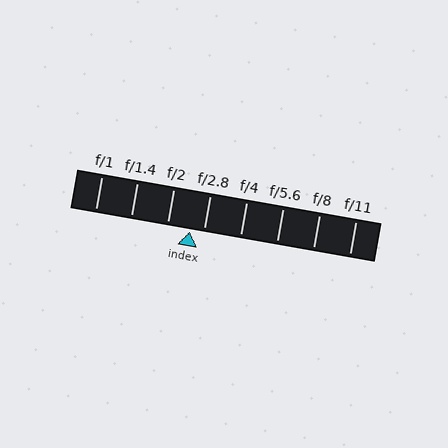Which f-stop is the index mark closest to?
The index mark is closest to f/2.8.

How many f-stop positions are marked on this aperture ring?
There are 8 f-stop positions marked.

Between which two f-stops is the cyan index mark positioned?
The index mark is between f/2 and f/2.8.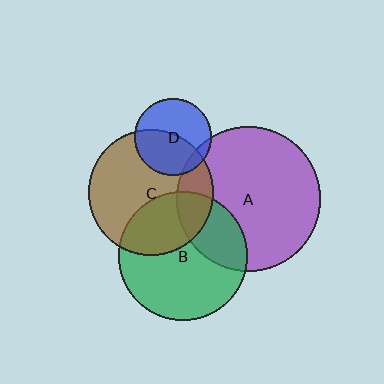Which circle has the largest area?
Circle A (purple).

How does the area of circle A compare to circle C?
Approximately 1.3 times.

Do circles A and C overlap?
Yes.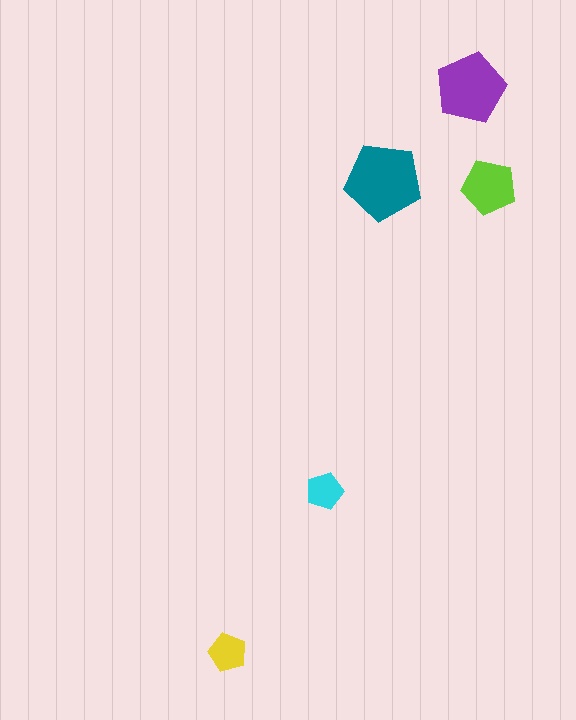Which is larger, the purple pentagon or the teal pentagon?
The teal one.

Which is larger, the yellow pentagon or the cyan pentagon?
The yellow one.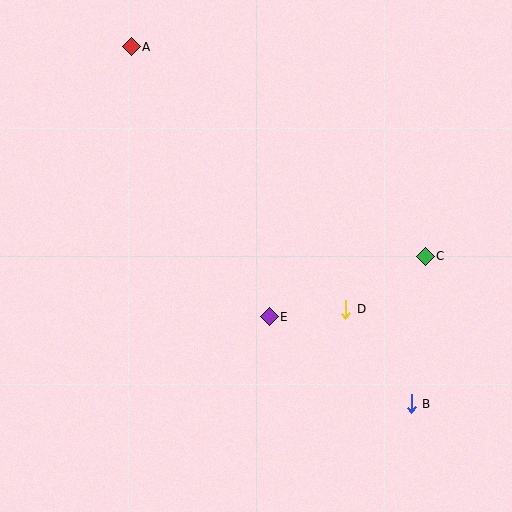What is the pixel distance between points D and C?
The distance between D and C is 95 pixels.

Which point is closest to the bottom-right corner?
Point B is closest to the bottom-right corner.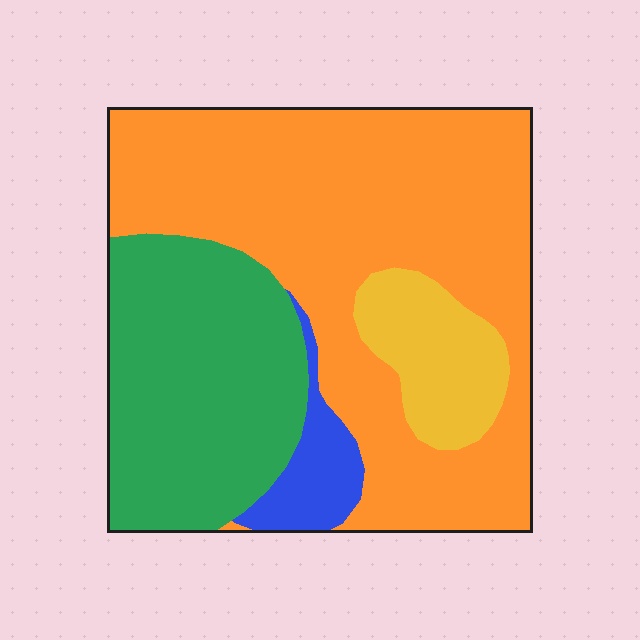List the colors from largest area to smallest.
From largest to smallest: orange, green, yellow, blue.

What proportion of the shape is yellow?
Yellow covers 10% of the shape.